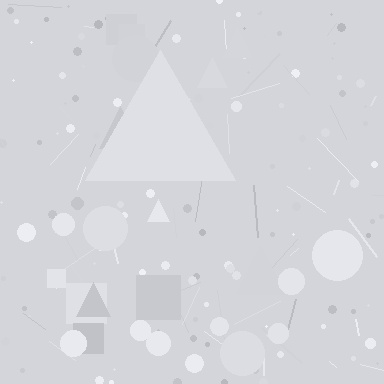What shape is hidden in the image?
A triangle is hidden in the image.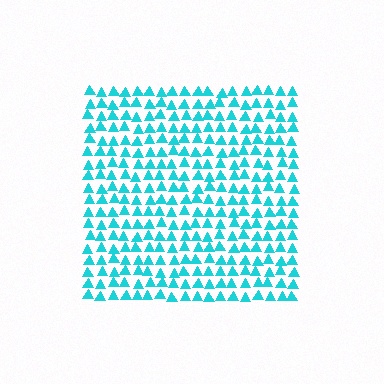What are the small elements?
The small elements are triangles.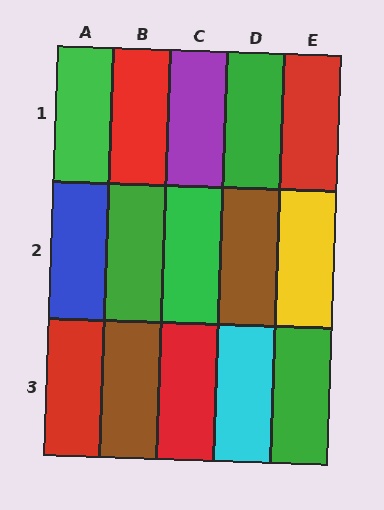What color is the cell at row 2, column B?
Green.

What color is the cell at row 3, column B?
Brown.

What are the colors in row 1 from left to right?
Green, red, purple, green, red.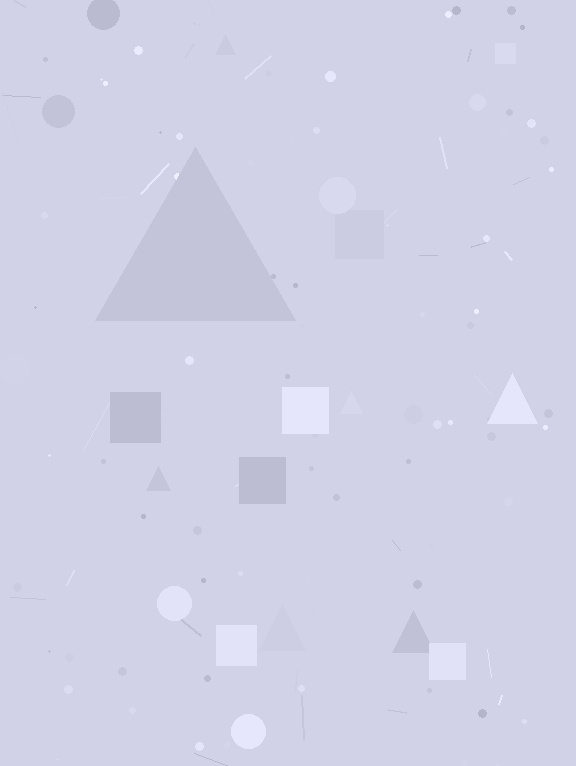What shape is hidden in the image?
A triangle is hidden in the image.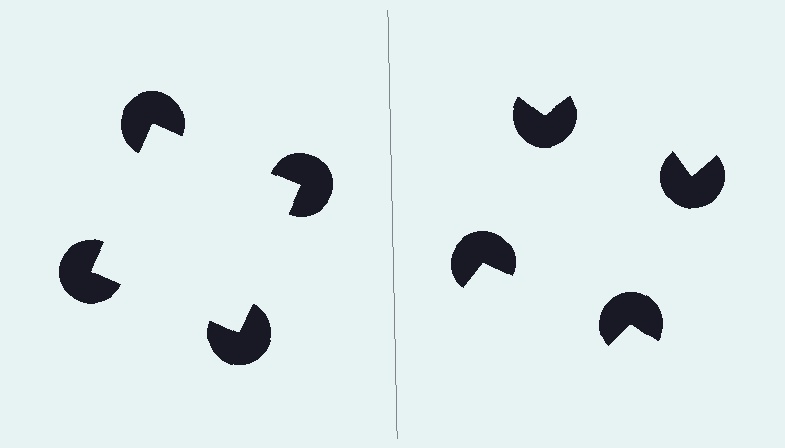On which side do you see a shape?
An illusory square appears on the left side. On the right side the wedge cuts are rotated, so no coherent shape forms.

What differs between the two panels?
The pac-man discs are positioned identically on both sides; only the wedge orientations differ. On the left they align to a square; on the right they are misaligned.